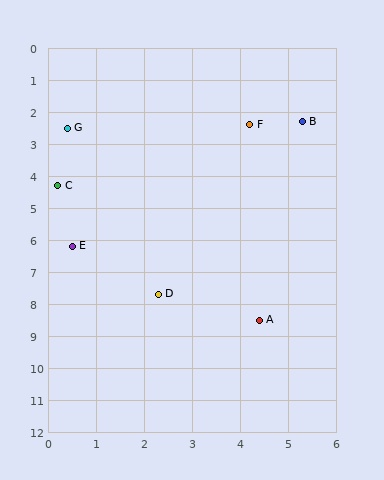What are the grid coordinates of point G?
Point G is at approximately (0.4, 2.5).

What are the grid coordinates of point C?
Point C is at approximately (0.2, 4.3).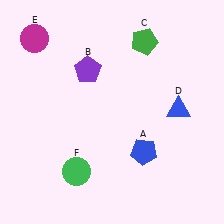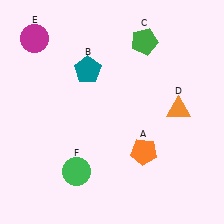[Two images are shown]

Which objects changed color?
A changed from blue to orange. B changed from purple to teal. D changed from blue to orange.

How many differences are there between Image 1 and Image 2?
There are 3 differences between the two images.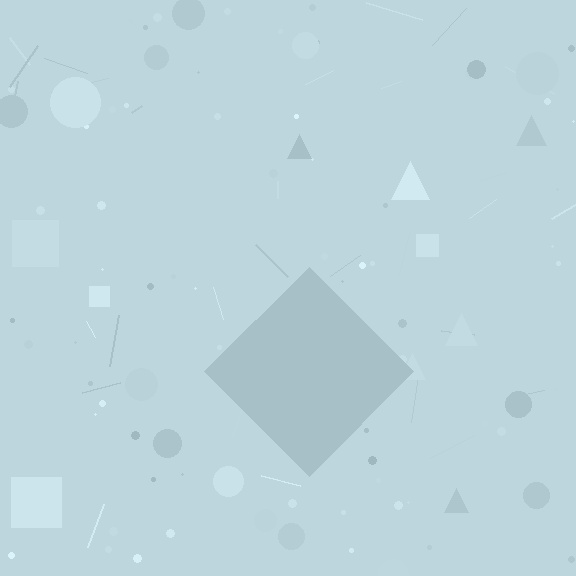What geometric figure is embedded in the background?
A diamond is embedded in the background.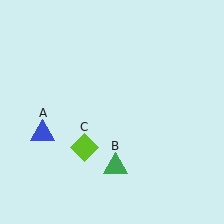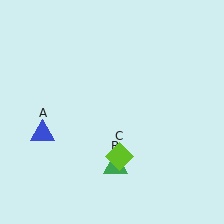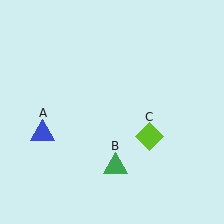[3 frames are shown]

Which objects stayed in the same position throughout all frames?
Blue triangle (object A) and green triangle (object B) remained stationary.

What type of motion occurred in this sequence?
The lime diamond (object C) rotated counterclockwise around the center of the scene.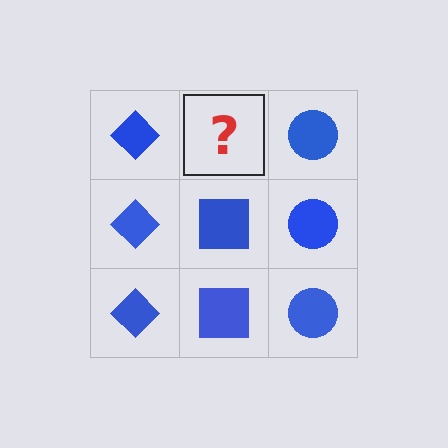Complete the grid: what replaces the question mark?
The question mark should be replaced with a blue square.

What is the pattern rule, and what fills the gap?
The rule is that each column has a consistent shape. The gap should be filled with a blue square.